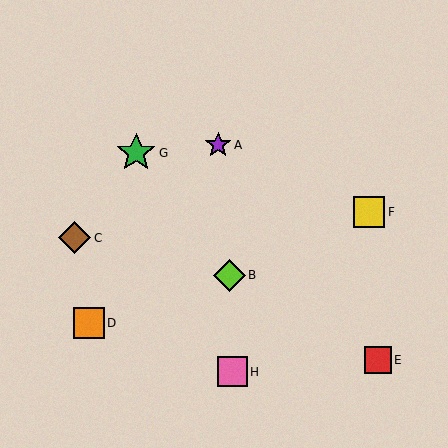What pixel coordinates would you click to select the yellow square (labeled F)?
Click at (369, 212) to select the yellow square F.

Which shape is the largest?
The green star (labeled G) is the largest.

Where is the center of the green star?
The center of the green star is at (136, 153).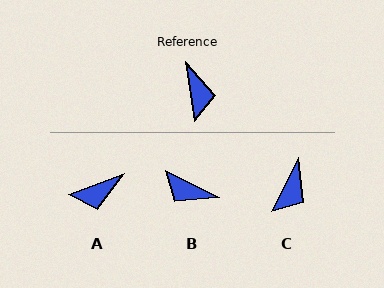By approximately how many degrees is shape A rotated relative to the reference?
Approximately 79 degrees clockwise.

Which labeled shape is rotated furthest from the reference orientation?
B, about 126 degrees away.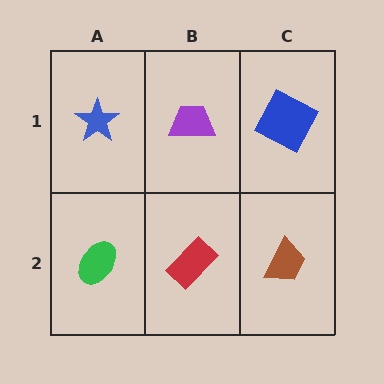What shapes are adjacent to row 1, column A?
A green ellipse (row 2, column A), a purple trapezoid (row 1, column B).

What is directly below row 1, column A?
A green ellipse.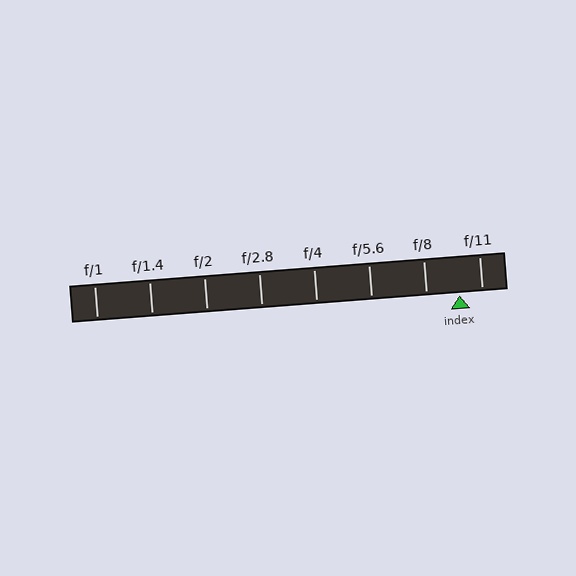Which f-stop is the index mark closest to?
The index mark is closest to f/11.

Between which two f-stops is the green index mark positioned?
The index mark is between f/8 and f/11.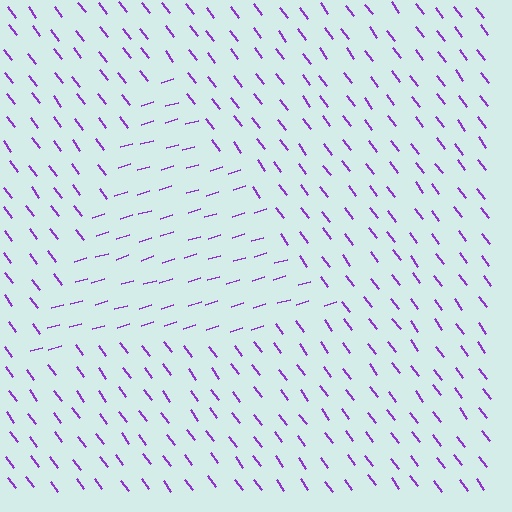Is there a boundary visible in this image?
Yes, there is a texture boundary formed by a change in line orientation.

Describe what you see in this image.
The image is filled with small purple line segments. A triangle region in the image has lines oriented differently from the surrounding lines, creating a visible texture boundary.